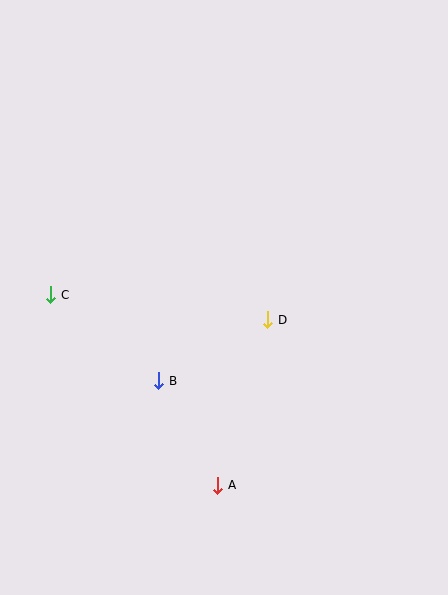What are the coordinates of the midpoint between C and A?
The midpoint between C and A is at (134, 390).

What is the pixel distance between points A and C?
The distance between A and C is 253 pixels.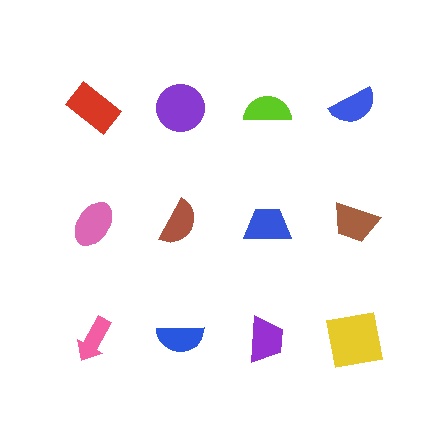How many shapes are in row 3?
4 shapes.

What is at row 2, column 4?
A brown trapezoid.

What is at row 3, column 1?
A pink arrow.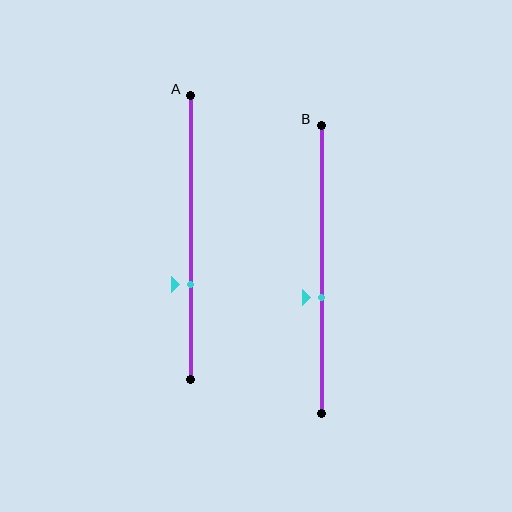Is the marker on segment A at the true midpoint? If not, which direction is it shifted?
No, the marker on segment A is shifted downward by about 16% of the segment length.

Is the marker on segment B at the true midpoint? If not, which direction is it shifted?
No, the marker on segment B is shifted downward by about 10% of the segment length.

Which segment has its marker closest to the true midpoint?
Segment B has its marker closest to the true midpoint.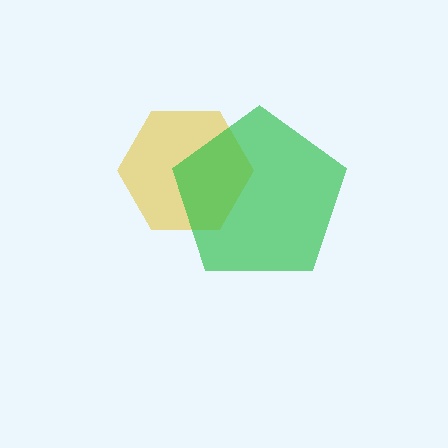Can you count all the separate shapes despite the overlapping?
Yes, there are 2 separate shapes.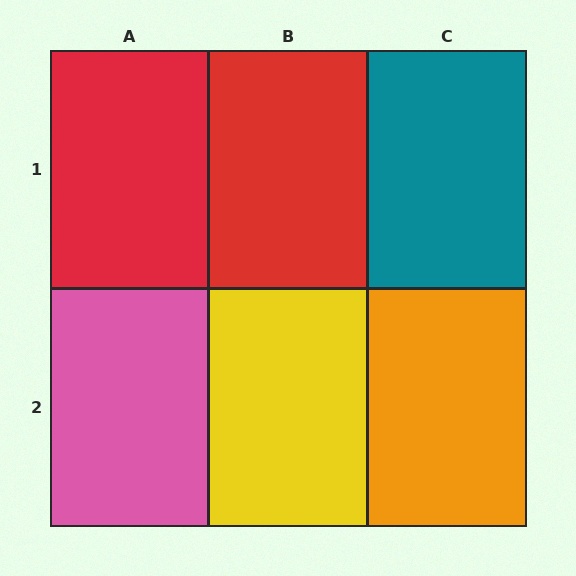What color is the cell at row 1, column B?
Red.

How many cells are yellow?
1 cell is yellow.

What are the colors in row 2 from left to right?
Pink, yellow, orange.